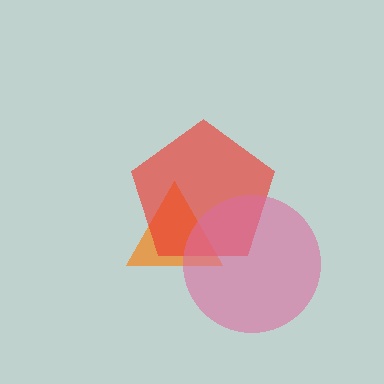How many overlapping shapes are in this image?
There are 3 overlapping shapes in the image.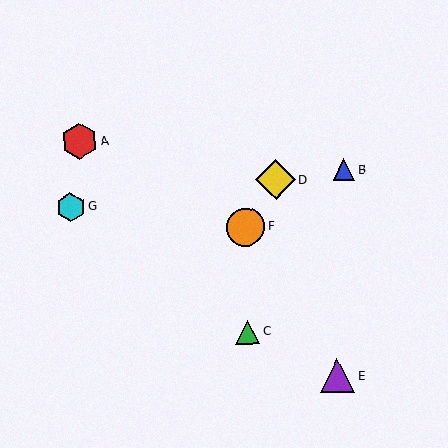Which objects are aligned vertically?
Objects C, F are aligned vertically.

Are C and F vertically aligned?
Yes, both are at x≈247.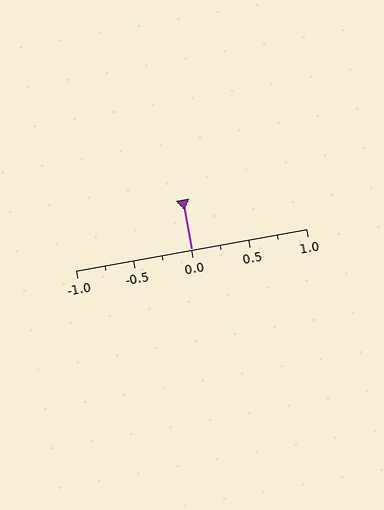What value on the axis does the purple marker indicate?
The marker indicates approximately 0.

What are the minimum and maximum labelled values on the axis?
The axis runs from -1.0 to 1.0.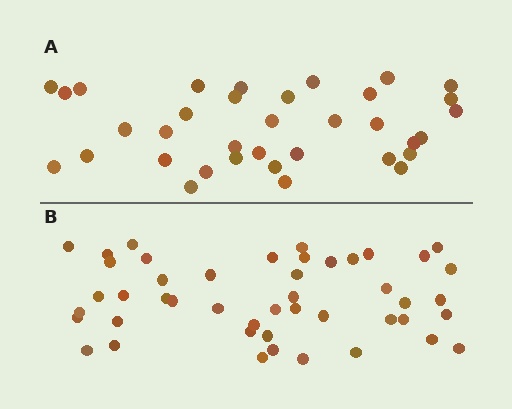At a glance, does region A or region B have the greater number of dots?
Region B (the bottom region) has more dots.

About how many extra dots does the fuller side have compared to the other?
Region B has roughly 12 or so more dots than region A.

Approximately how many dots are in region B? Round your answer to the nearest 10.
About 50 dots. (The exact count is 46, which rounds to 50.)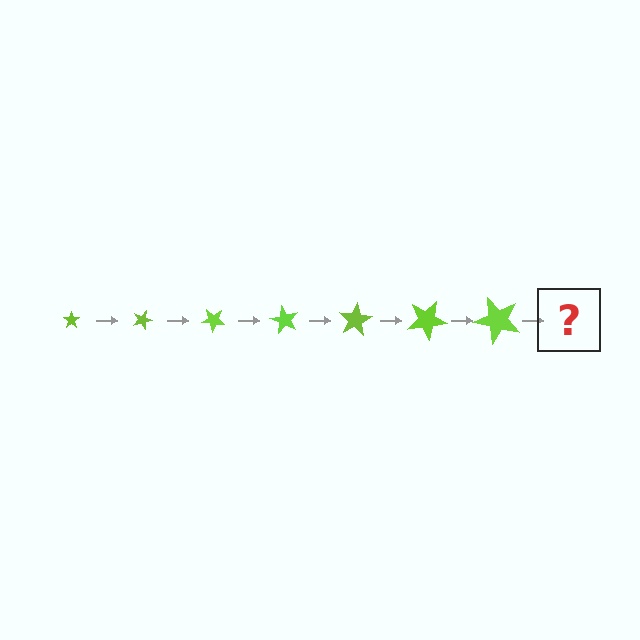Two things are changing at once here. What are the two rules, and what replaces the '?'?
The two rules are that the star grows larger each step and it rotates 20 degrees each step. The '?' should be a star, larger than the previous one and rotated 140 degrees from the start.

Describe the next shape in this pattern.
It should be a star, larger than the previous one and rotated 140 degrees from the start.